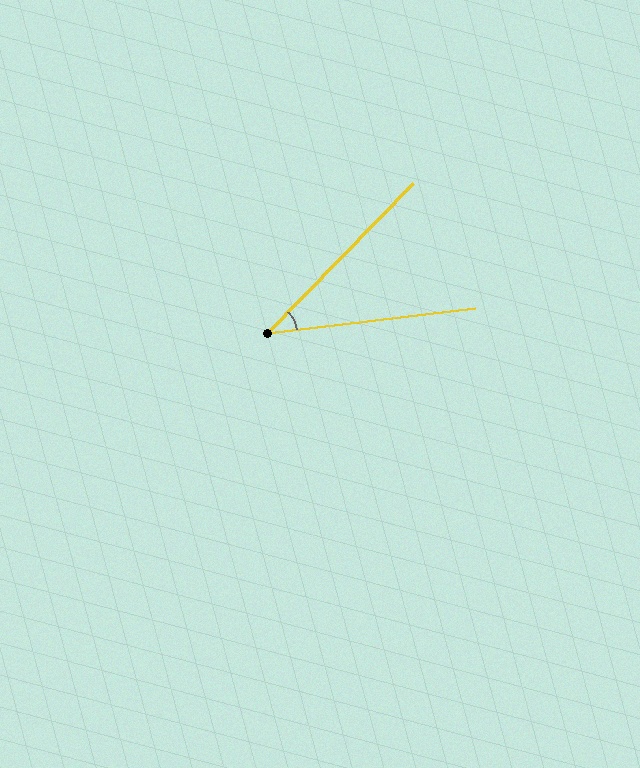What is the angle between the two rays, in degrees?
Approximately 39 degrees.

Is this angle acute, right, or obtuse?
It is acute.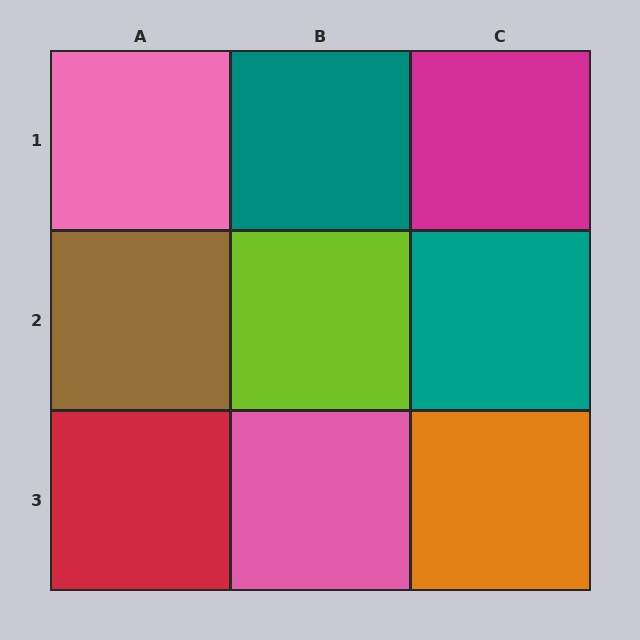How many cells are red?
1 cell is red.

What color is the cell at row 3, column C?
Orange.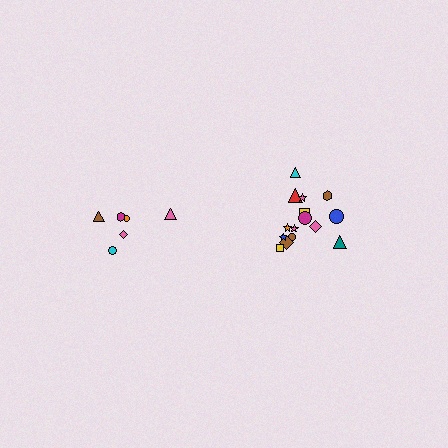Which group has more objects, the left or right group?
The right group.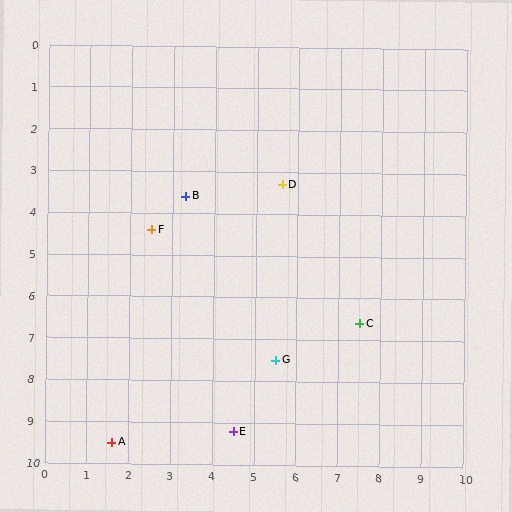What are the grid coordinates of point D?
Point D is at approximately (5.6, 3.3).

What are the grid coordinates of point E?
Point E is at approximately (4.5, 9.2).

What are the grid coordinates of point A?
Point A is at approximately (1.6, 9.5).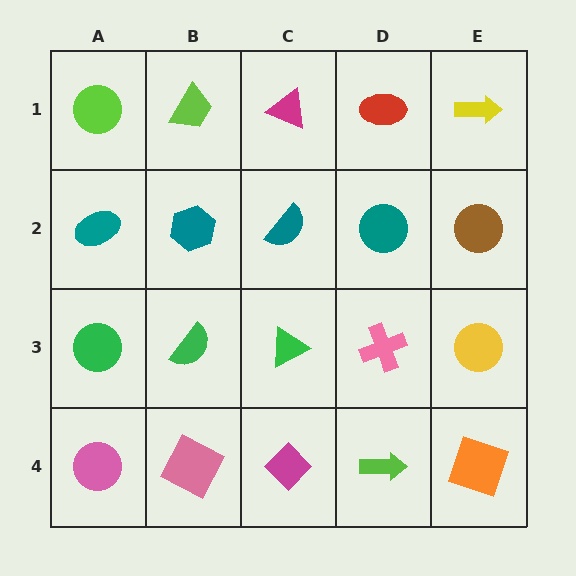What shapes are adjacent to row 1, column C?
A teal semicircle (row 2, column C), a lime trapezoid (row 1, column B), a red ellipse (row 1, column D).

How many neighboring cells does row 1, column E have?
2.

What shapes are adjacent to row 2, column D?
A red ellipse (row 1, column D), a pink cross (row 3, column D), a teal semicircle (row 2, column C), a brown circle (row 2, column E).